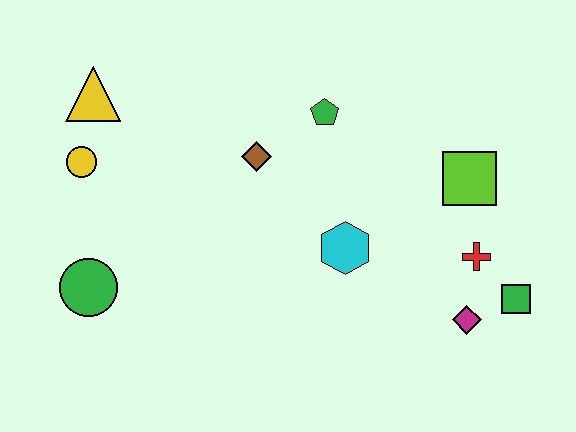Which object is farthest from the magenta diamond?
The yellow triangle is farthest from the magenta diamond.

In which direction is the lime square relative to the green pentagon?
The lime square is to the right of the green pentagon.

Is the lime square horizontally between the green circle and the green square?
Yes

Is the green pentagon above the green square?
Yes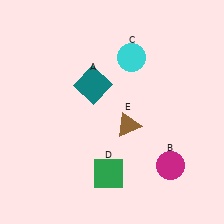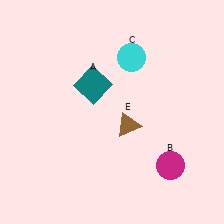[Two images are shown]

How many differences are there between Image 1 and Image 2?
There is 1 difference between the two images.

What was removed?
The green square (D) was removed in Image 2.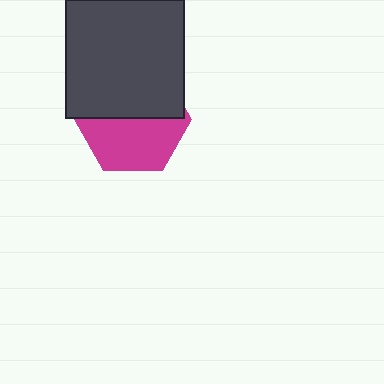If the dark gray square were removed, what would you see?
You would see the complete magenta hexagon.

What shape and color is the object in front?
The object in front is a dark gray square.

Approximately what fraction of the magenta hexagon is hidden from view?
Roughly 49% of the magenta hexagon is hidden behind the dark gray square.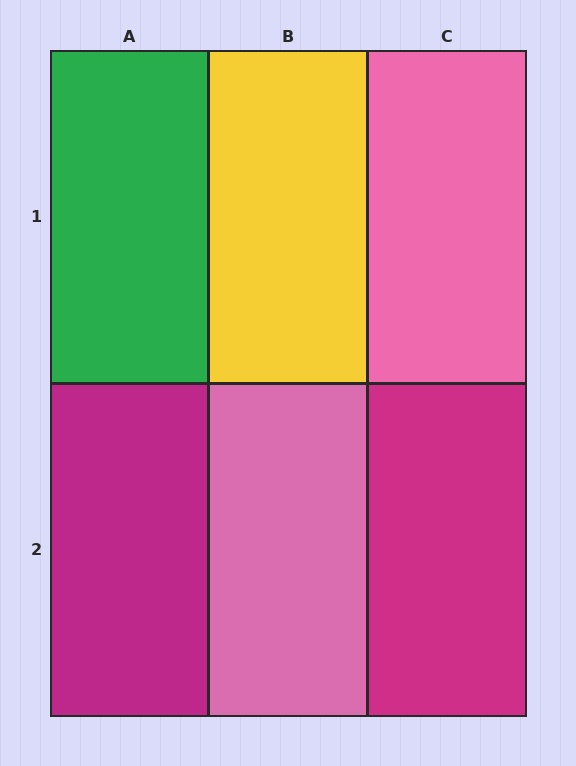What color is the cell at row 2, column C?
Magenta.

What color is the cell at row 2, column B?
Pink.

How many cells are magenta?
2 cells are magenta.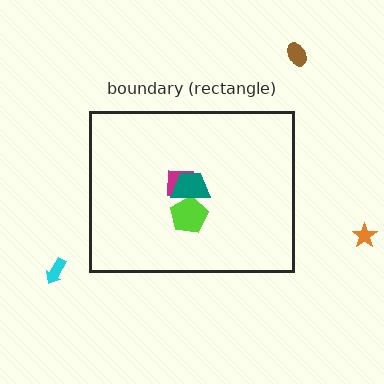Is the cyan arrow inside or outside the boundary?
Outside.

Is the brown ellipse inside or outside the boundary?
Outside.